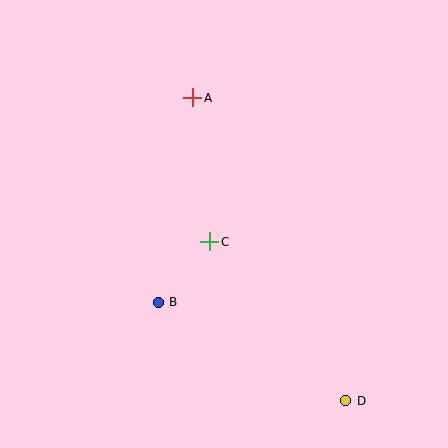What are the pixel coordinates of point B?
Point B is at (158, 302).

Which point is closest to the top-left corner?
Point A is closest to the top-left corner.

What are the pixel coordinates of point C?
Point C is at (210, 242).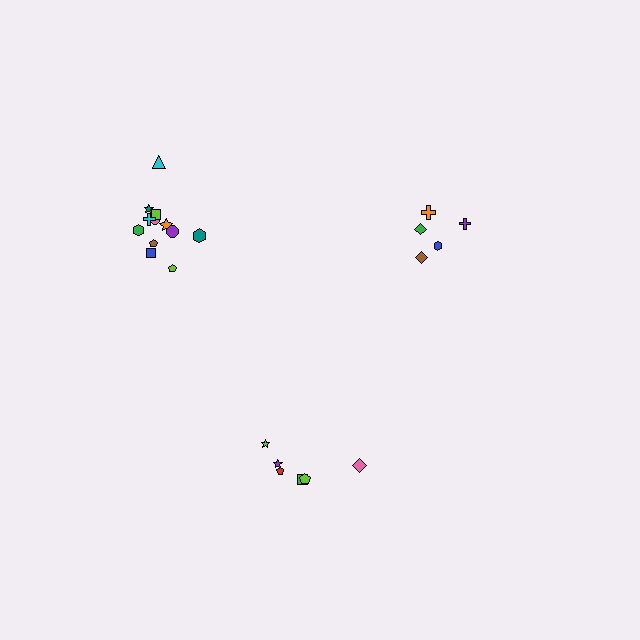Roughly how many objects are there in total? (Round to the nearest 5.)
Roughly 25 objects in total.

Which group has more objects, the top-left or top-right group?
The top-left group.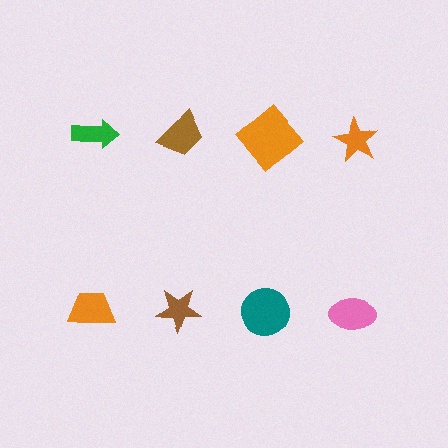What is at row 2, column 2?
A brown star.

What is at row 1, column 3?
An orange diamond.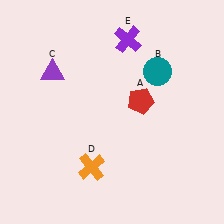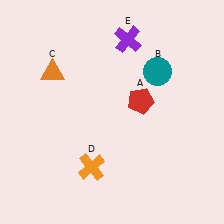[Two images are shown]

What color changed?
The triangle (C) changed from purple in Image 1 to orange in Image 2.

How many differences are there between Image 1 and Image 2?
There is 1 difference between the two images.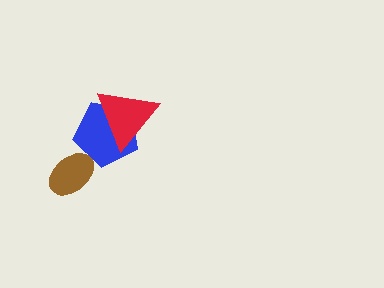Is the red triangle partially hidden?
No, no other shape covers it.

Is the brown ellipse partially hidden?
Yes, it is partially covered by another shape.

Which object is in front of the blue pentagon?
The red triangle is in front of the blue pentagon.